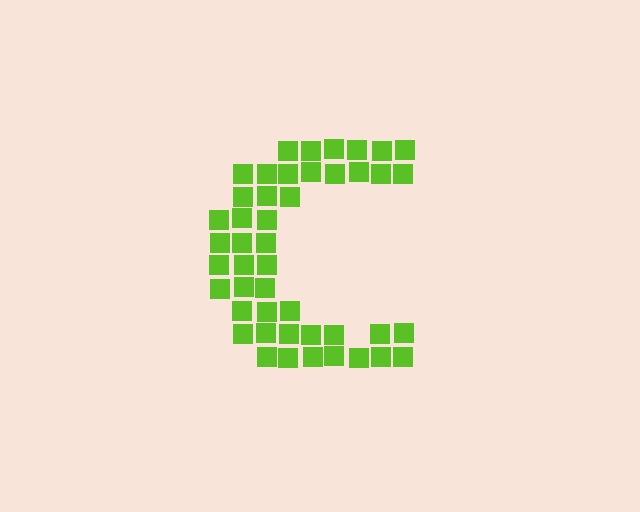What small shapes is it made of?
It is made of small squares.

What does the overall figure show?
The overall figure shows the letter C.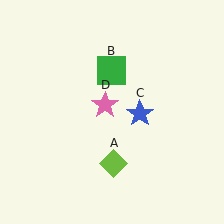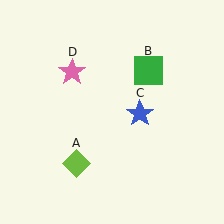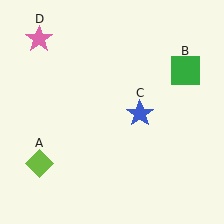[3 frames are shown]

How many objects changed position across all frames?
3 objects changed position: lime diamond (object A), green square (object B), pink star (object D).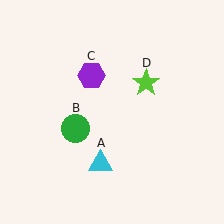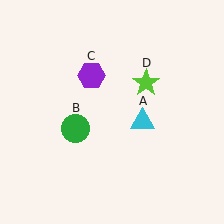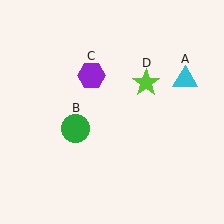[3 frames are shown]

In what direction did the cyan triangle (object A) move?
The cyan triangle (object A) moved up and to the right.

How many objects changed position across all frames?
1 object changed position: cyan triangle (object A).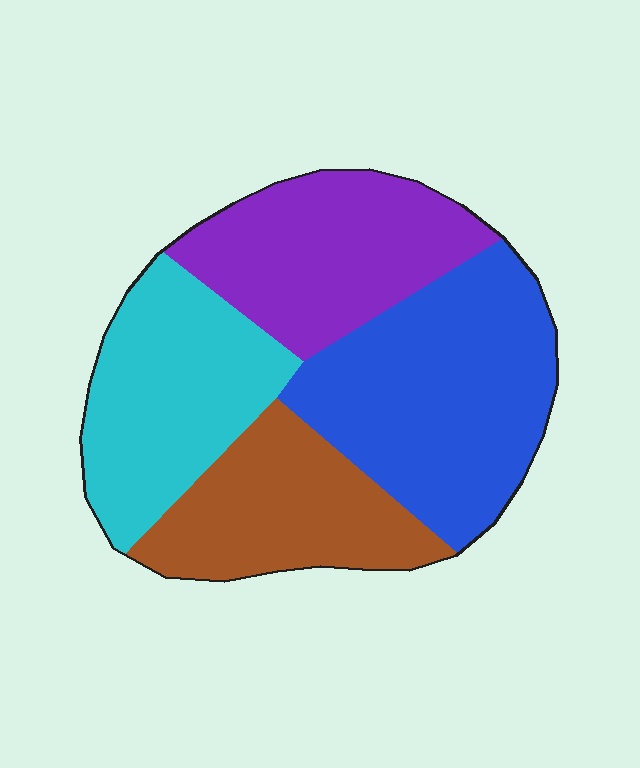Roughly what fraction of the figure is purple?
Purple covers about 25% of the figure.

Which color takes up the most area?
Blue, at roughly 30%.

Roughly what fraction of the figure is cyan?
Cyan covers about 25% of the figure.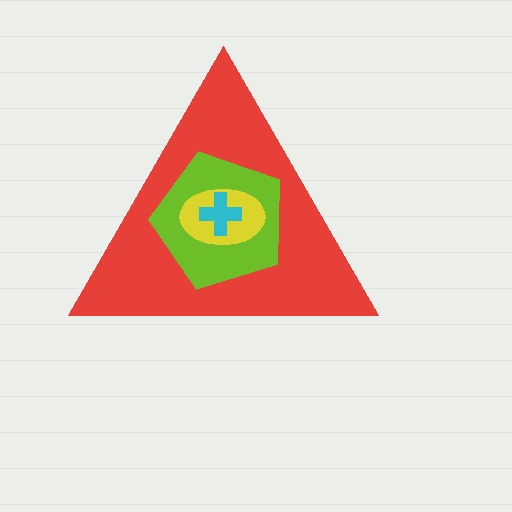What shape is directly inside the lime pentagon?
The yellow ellipse.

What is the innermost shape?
The cyan cross.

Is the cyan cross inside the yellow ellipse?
Yes.